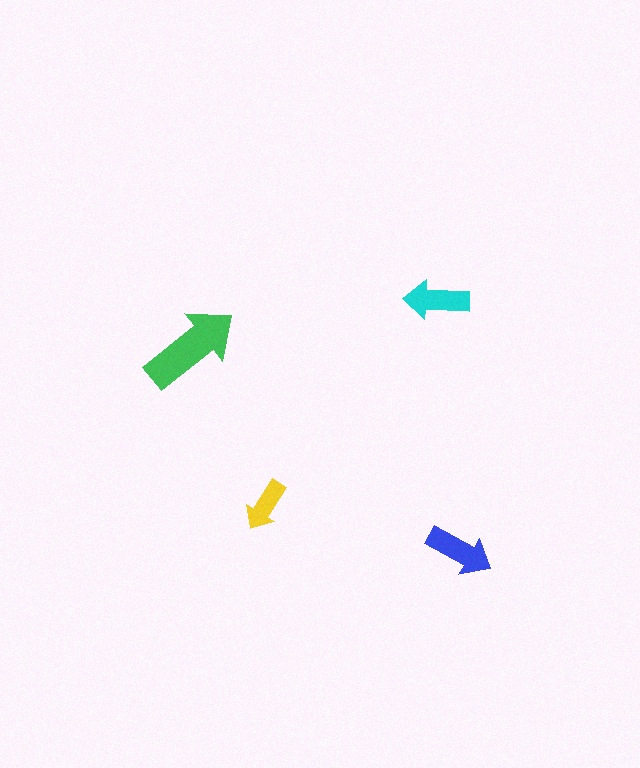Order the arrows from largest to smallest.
the green one, the blue one, the cyan one, the yellow one.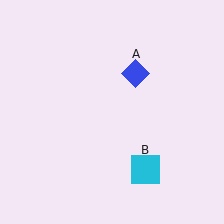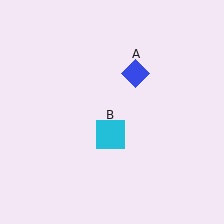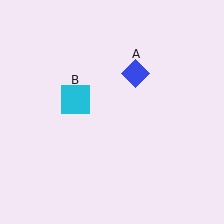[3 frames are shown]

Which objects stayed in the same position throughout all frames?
Blue diamond (object A) remained stationary.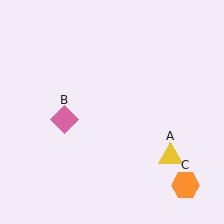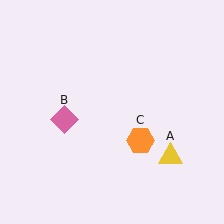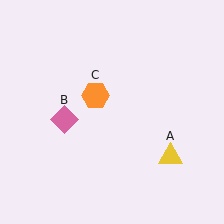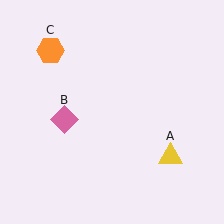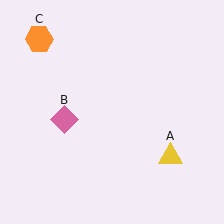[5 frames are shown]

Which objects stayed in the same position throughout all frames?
Yellow triangle (object A) and pink diamond (object B) remained stationary.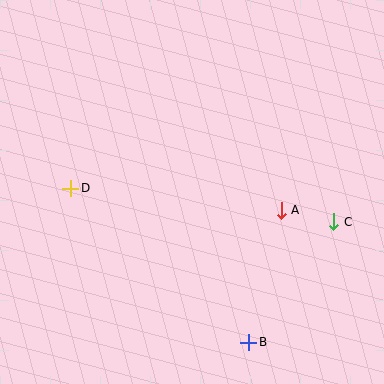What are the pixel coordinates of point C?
Point C is at (334, 222).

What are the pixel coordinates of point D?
Point D is at (71, 188).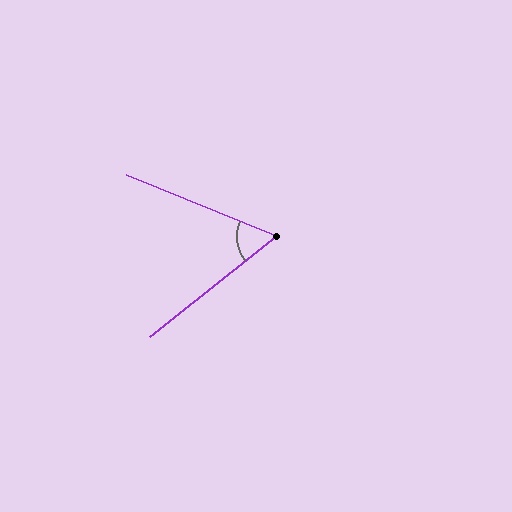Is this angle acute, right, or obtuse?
It is acute.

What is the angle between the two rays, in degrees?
Approximately 60 degrees.